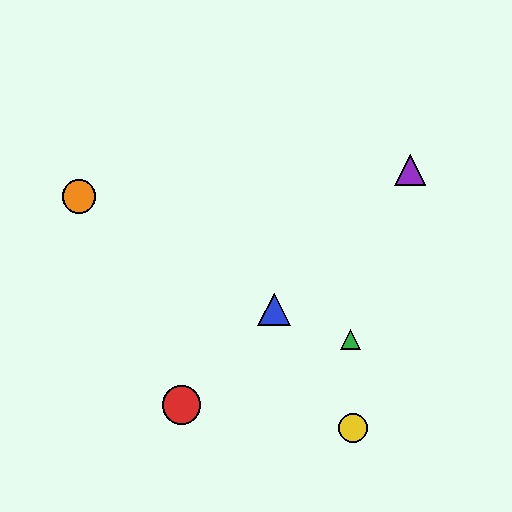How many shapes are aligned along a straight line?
3 shapes (the red circle, the blue triangle, the purple triangle) are aligned along a straight line.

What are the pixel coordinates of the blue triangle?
The blue triangle is at (274, 310).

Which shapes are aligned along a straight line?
The red circle, the blue triangle, the purple triangle are aligned along a straight line.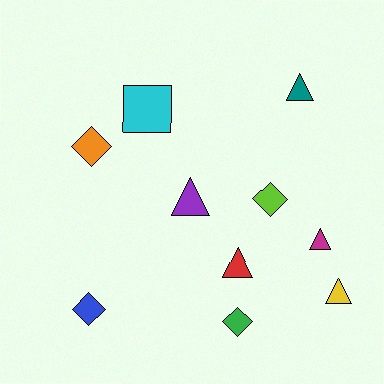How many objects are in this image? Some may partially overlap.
There are 10 objects.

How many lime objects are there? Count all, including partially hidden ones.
There is 1 lime object.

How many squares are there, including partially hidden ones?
There is 1 square.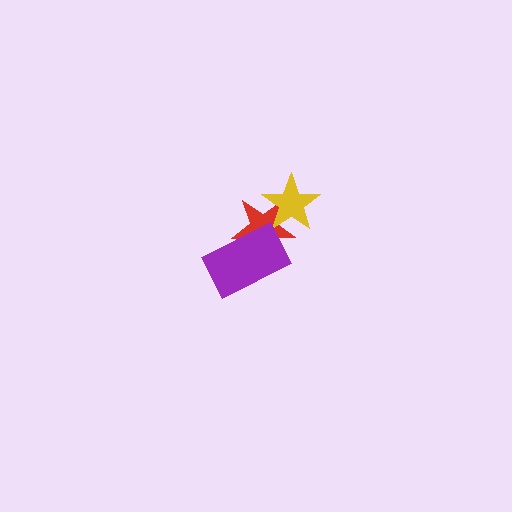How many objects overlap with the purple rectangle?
1 object overlaps with the purple rectangle.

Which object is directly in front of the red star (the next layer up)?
The yellow star is directly in front of the red star.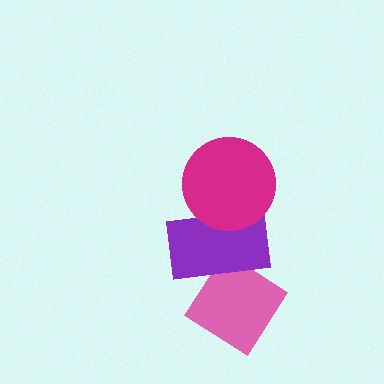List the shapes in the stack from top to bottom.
From top to bottom: the magenta circle, the purple rectangle, the pink diamond.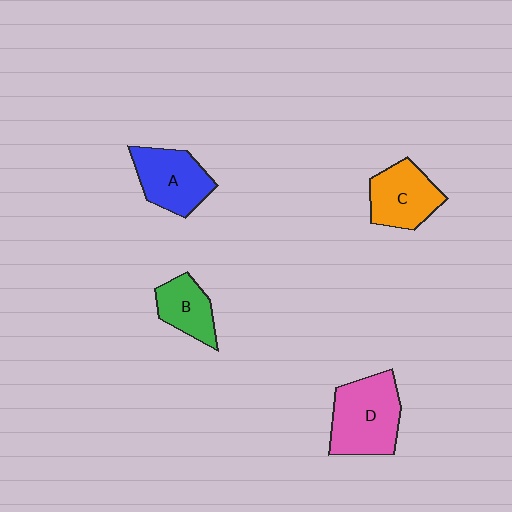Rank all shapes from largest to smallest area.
From largest to smallest: D (pink), A (blue), C (orange), B (green).